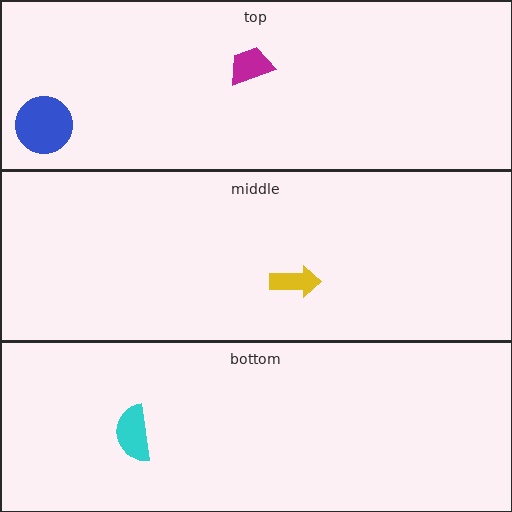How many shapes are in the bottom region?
1.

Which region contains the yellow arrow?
The middle region.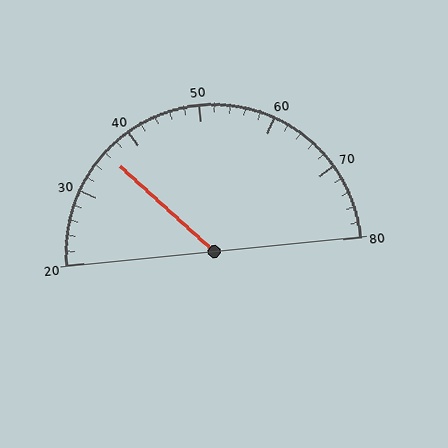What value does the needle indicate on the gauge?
The needle indicates approximately 36.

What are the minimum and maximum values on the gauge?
The gauge ranges from 20 to 80.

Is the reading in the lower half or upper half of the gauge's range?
The reading is in the lower half of the range (20 to 80).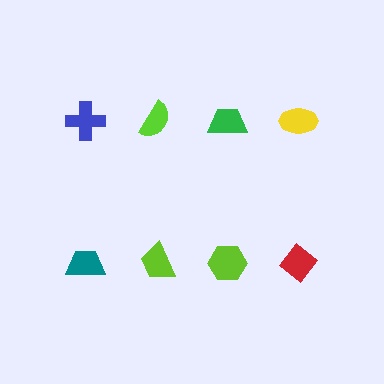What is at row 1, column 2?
A lime semicircle.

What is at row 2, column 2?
A lime trapezoid.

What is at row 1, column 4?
A yellow ellipse.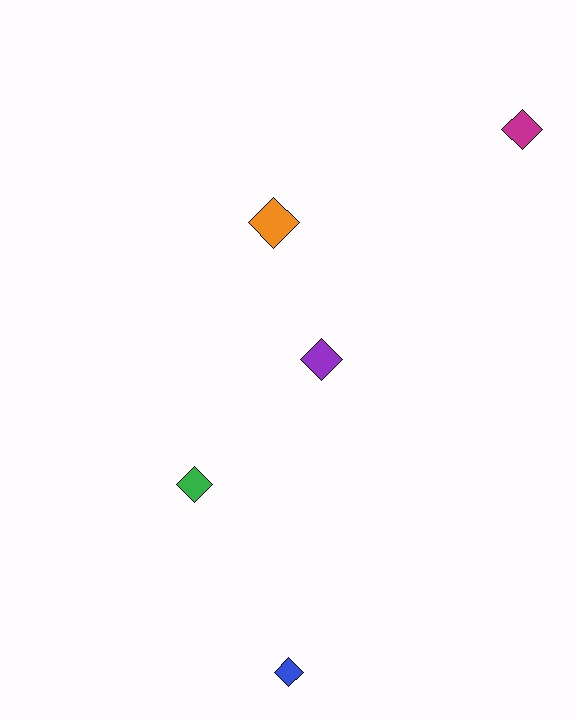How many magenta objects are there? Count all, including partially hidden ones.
There is 1 magenta object.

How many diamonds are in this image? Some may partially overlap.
There are 5 diamonds.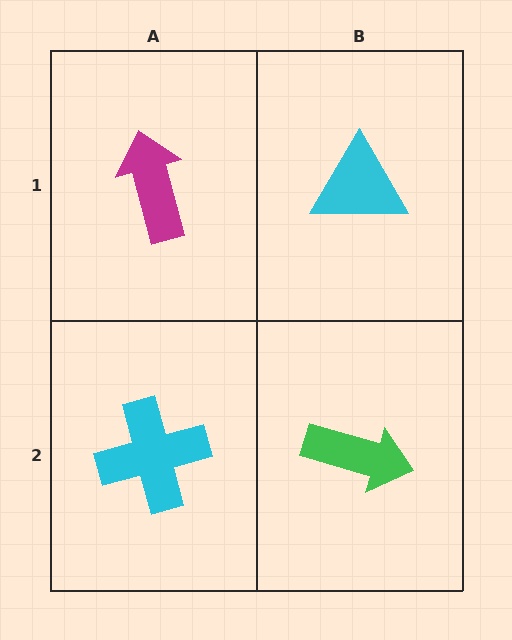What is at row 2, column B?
A green arrow.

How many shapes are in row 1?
2 shapes.